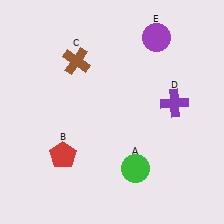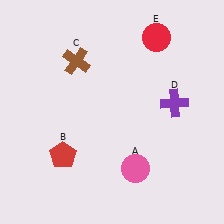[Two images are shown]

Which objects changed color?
A changed from green to pink. E changed from purple to red.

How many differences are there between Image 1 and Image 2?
There are 2 differences between the two images.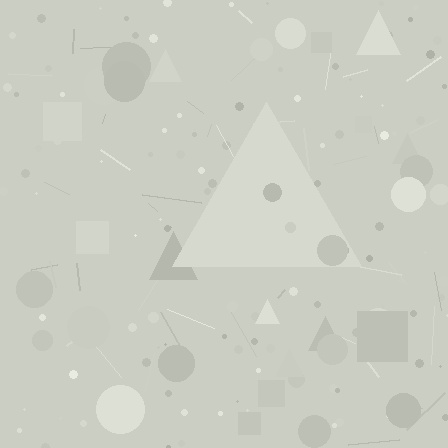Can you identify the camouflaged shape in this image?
The camouflaged shape is a triangle.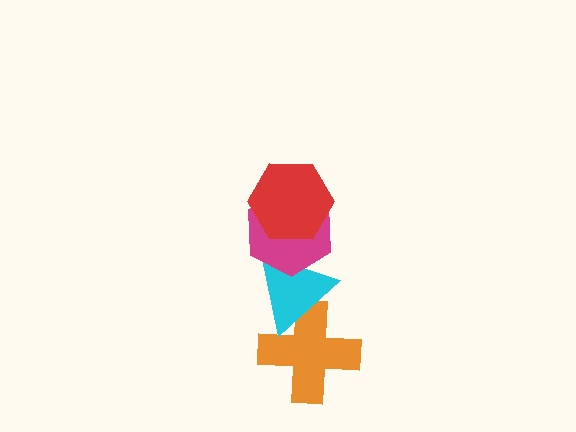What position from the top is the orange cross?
The orange cross is 4th from the top.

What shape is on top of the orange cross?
The cyan triangle is on top of the orange cross.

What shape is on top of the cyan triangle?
The magenta hexagon is on top of the cyan triangle.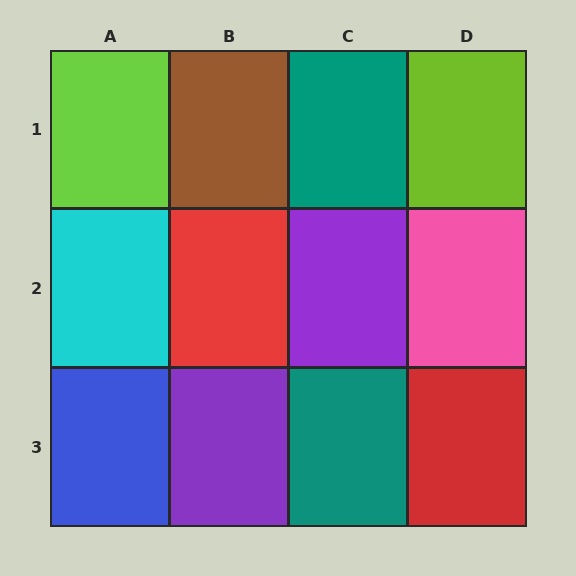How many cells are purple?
2 cells are purple.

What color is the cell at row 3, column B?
Purple.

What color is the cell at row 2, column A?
Cyan.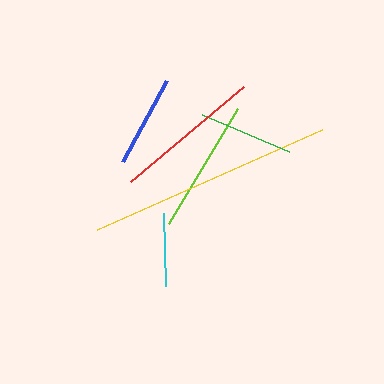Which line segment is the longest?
The yellow line is the longest at approximately 245 pixels.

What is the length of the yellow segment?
The yellow segment is approximately 245 pixels long.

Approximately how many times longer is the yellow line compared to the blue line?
The yellow line is approximately 2.6 times the length of the blue line.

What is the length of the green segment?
The green segment is approximately 95 pixels long.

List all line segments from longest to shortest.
From longest to shortest: yellow, red, lime, green, blue, cyan.